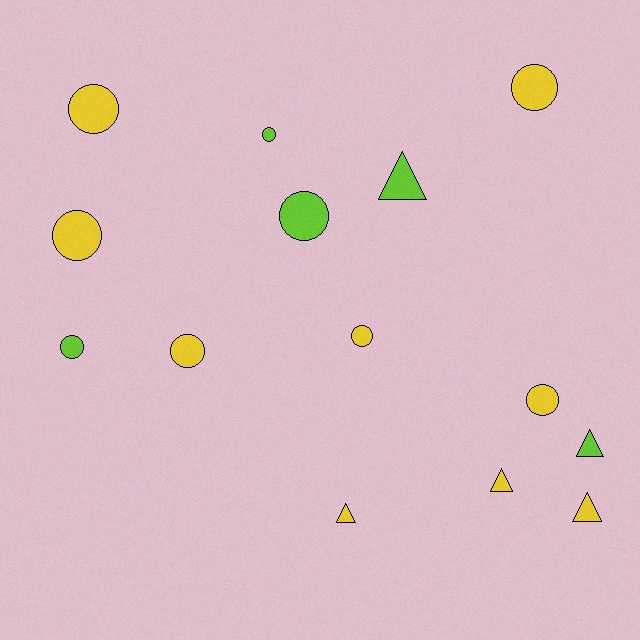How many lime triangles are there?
There are 2 lime triangles.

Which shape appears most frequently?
Circle, with 9 objects.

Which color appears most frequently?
Yellow, with 9 objects.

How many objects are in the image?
There are 14 objects.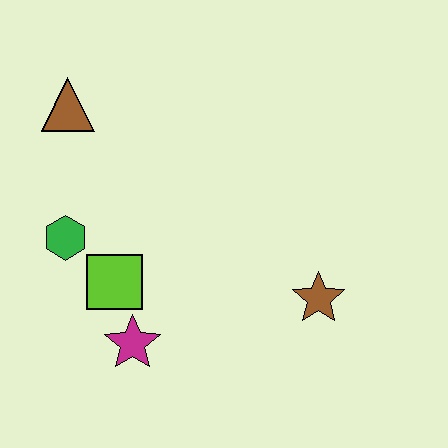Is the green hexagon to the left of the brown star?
Yes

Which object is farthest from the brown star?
The brown triangle is farthest from the brown star.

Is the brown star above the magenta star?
Yes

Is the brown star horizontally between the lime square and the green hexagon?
No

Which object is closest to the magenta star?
The lime square is closest to the magenta star.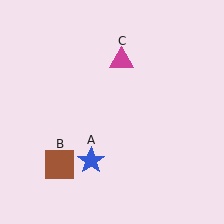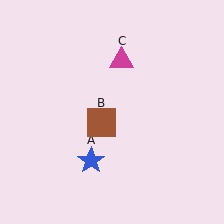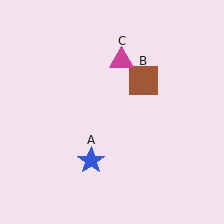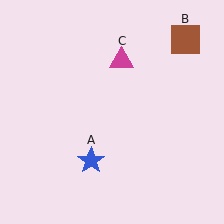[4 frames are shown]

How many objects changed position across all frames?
1 object changed position: brown square (object B).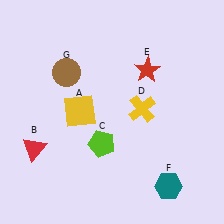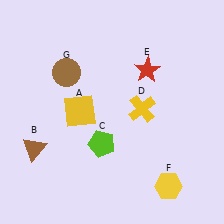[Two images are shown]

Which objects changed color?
B changed from red to brown. F changed from teal to yellow.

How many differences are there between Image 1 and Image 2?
There are 2 differences between the two images.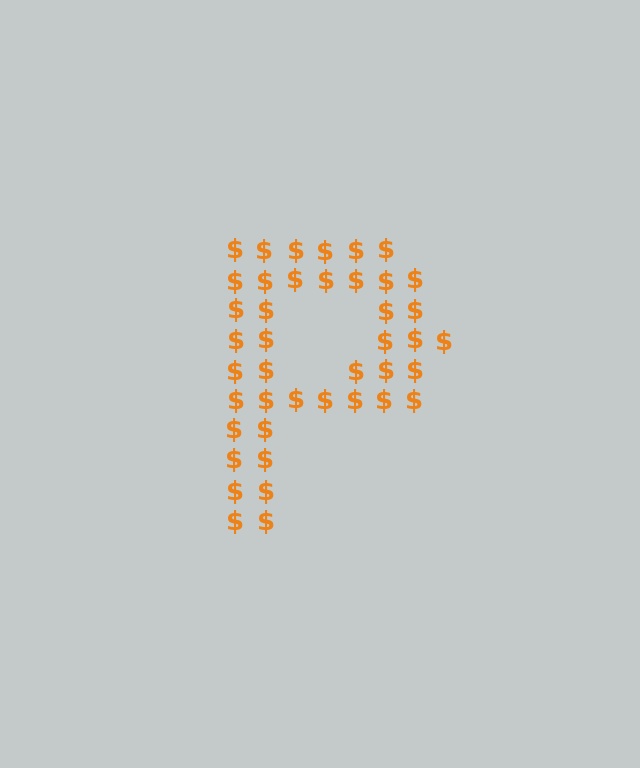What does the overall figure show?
The overall figure shows the letter P.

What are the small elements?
The small elements are dollar signs.